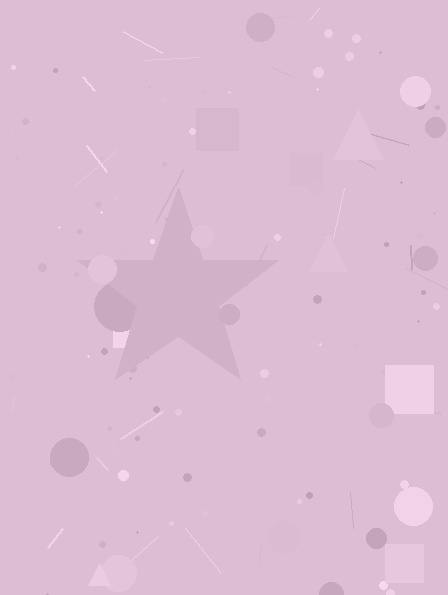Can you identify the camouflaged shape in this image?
The camouflaged shape is a star.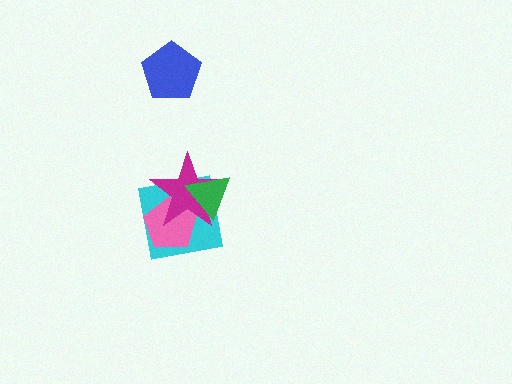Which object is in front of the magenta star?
The green triangle is in front of the magenta star.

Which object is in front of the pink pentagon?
The magenta star is in front of the pink pentagon.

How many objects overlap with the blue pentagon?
0 objects overlap with the blue pentagon.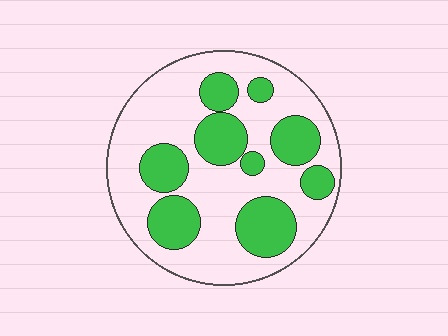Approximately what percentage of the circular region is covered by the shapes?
Approximately 35%.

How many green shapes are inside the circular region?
9.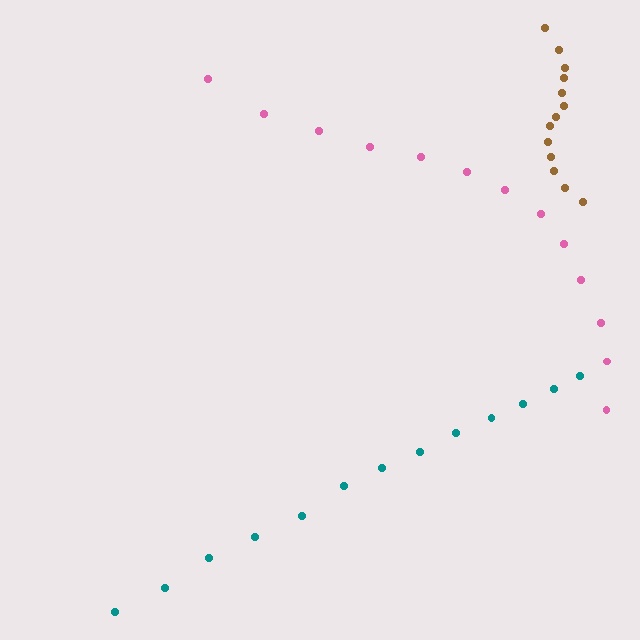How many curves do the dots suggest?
There are 3 distinct paths.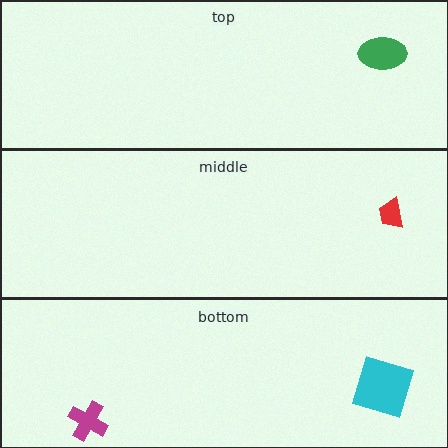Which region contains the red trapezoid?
The middle region.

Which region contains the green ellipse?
The top region.